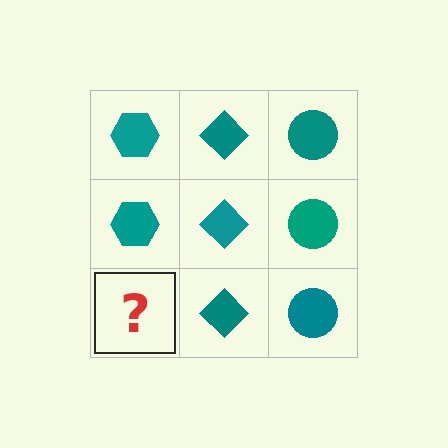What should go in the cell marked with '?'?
The missing cell should contain a teal hexagon.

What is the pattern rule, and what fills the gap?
The rule is that each column has a consistent shape. The gap should be filled with a teal hexagon.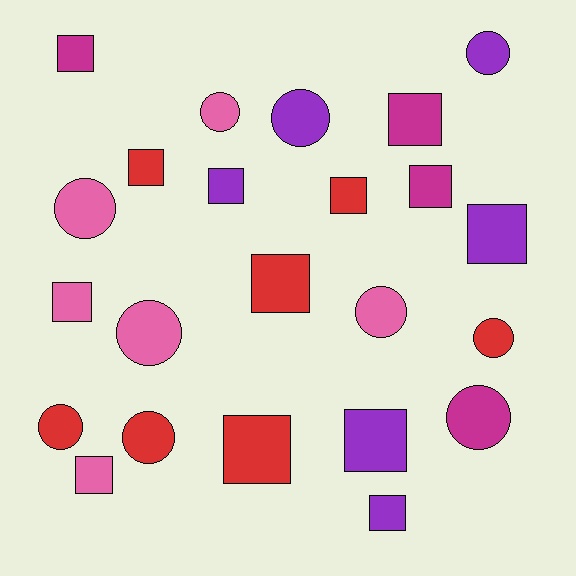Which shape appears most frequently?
Square, with 13 objects.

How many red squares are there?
There are 4 red squares.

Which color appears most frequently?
Red, with 7 objects.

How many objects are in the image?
There are 23 objects.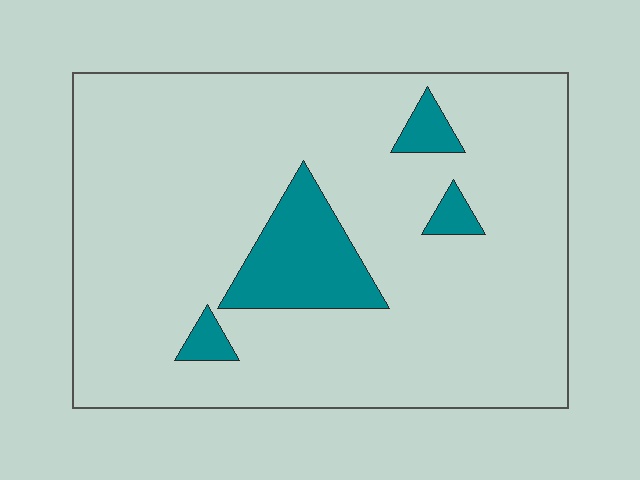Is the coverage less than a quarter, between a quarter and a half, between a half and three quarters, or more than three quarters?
Less than a quarter.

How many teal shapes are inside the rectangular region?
4.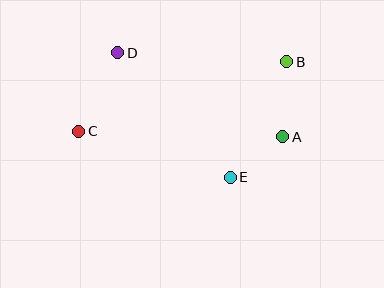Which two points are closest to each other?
Points A and E are closest to each other.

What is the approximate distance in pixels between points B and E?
The distance between B and E is approximately 129 pixels.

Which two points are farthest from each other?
Points B and C are farthest from each other.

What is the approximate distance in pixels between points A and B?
The distance between A and B is approximately 75 pixels.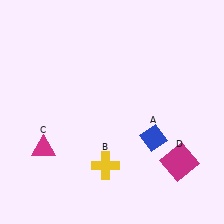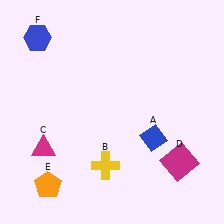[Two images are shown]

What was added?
An orange pentagon (E), a blue hexagon (F) were added in Image 2.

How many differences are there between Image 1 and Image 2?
There are 2 differences between the two images.